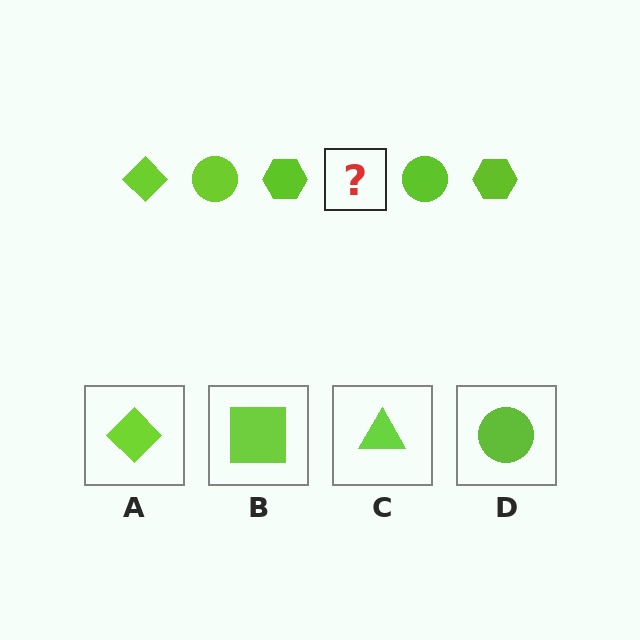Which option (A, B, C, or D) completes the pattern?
A.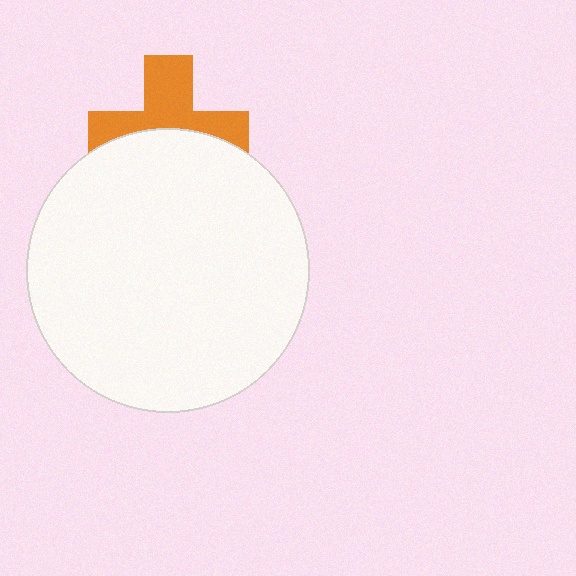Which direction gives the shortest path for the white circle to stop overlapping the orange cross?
Moving down gives the shortest separation.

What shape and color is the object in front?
The object in front is a white circle.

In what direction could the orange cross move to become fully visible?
The orange cross could move up. That would shift it out from behind the white circle entirely.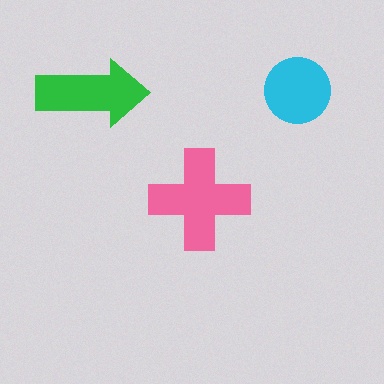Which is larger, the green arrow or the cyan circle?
The green arrow.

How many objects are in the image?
There are 3 objects in the image.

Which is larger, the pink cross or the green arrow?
The pink cross.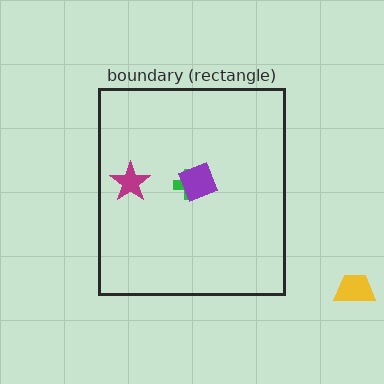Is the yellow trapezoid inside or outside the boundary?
Outside.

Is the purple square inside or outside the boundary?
Inside.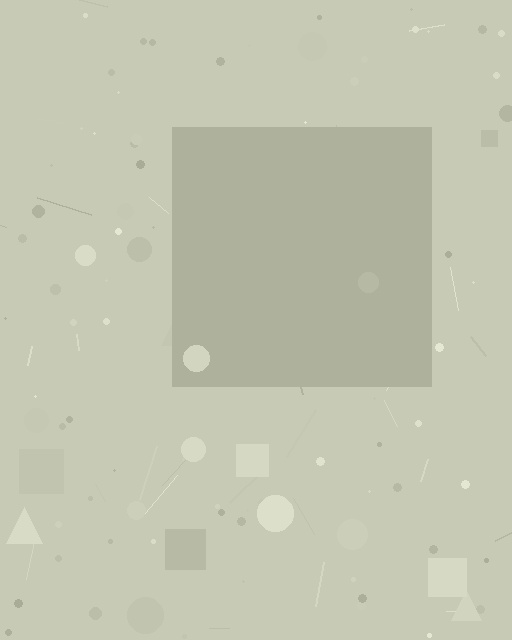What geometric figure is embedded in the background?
A square is embedded in the background.